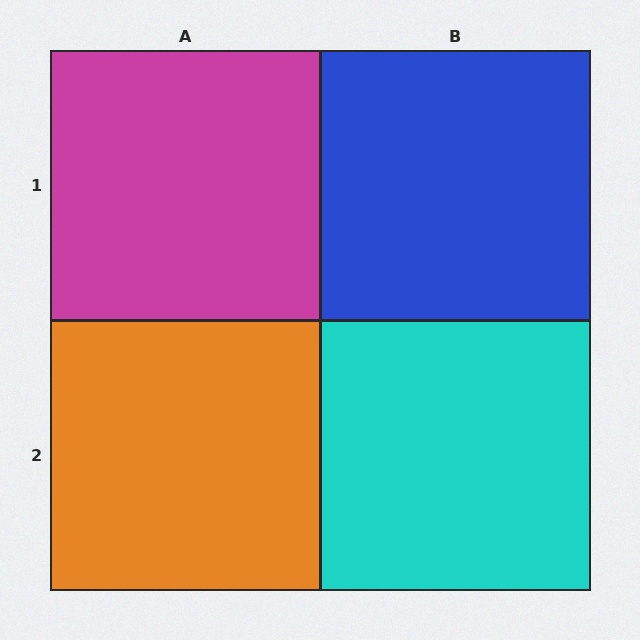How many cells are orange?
1 cell is orange.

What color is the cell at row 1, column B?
Blue.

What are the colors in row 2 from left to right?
Orange, cyan.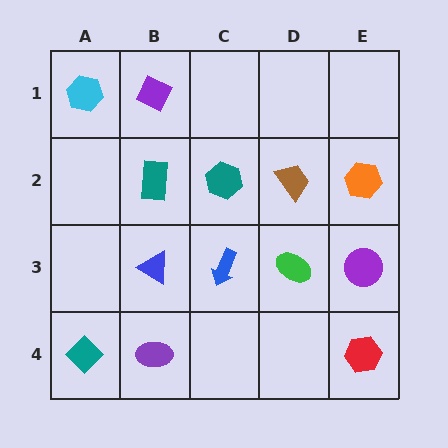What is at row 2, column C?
A teal hexagon.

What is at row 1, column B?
A purple diamond.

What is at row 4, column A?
A teal diamond.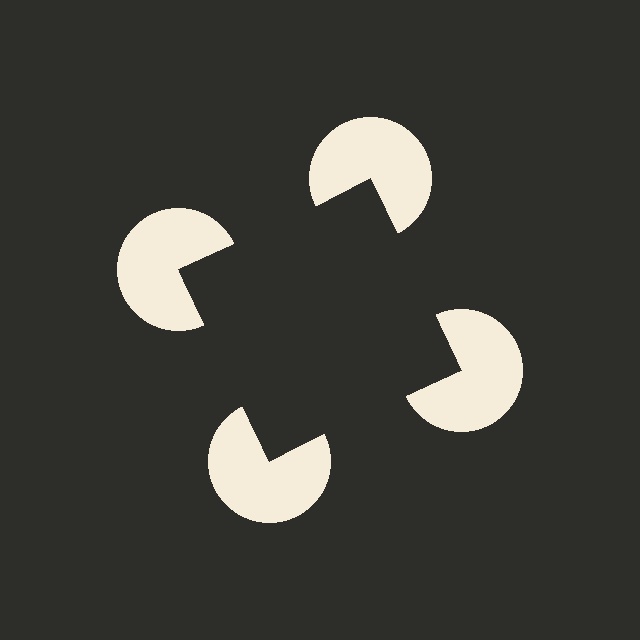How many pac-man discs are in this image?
There are 4 — one at each vertex of the illusory square.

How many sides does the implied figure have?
4 sides.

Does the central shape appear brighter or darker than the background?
It typically appears slightly darker than the background, even though no actual brightness change is drawn.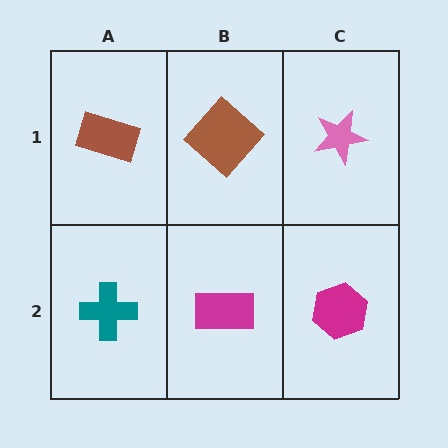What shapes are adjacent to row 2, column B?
A brown diamond (row 1, column B), a teal cross (row 2, column A), a magenta hexagon (row 2, column C).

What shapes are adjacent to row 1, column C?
A magenta hexagon (row 2, column C), a brown diamond (row 1, column B).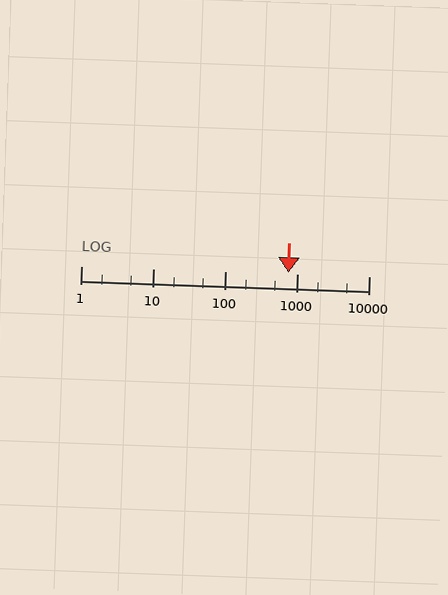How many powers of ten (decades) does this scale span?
The scale spans 4 decades, from 1 to 10000.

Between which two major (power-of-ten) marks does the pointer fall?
The pointer is between 100 and 1000.